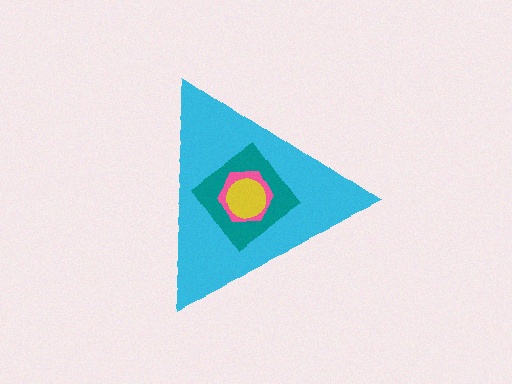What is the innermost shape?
The yellow circle.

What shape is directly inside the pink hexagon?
The yellow circle.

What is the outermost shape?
The cyan triangle.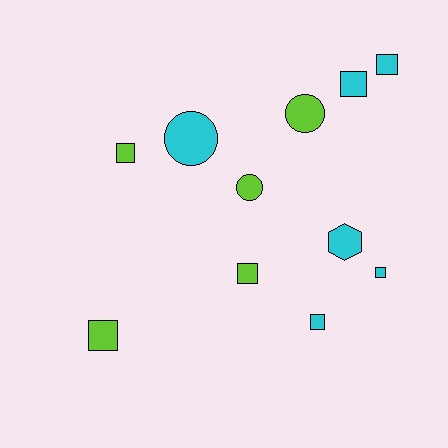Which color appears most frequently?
Cyan, with 6 objects.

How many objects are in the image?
There are 11 objects.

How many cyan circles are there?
There is 1 cyan circle.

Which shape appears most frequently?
Square, with 7 objects.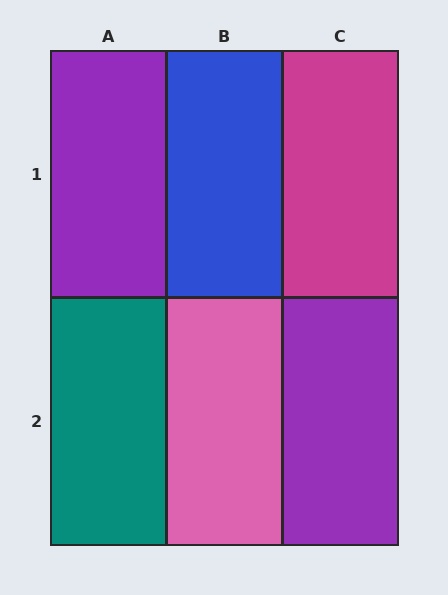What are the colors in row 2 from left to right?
Teal, pink, purple.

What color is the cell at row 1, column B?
Blue.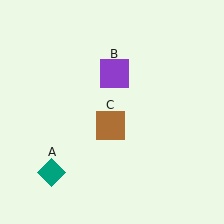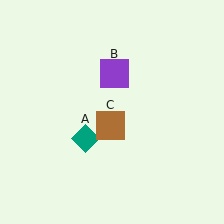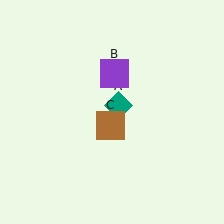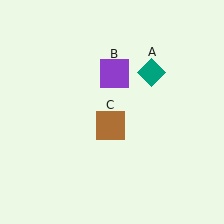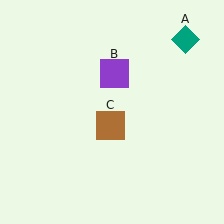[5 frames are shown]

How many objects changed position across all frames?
1 object changed position: teal diamond (object A).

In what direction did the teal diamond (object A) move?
The teal diamond (object A) moved up and to the right.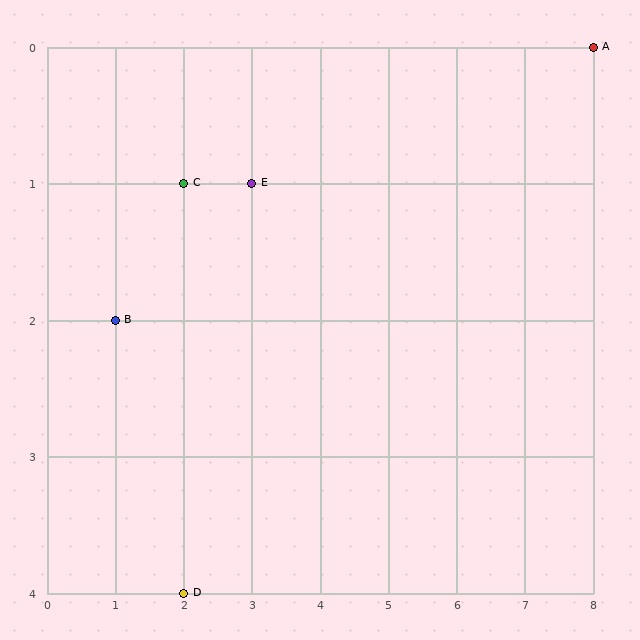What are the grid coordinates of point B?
Point B is at grid coordinates (1, 2).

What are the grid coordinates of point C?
Point C is at grid coordinates (2, 1).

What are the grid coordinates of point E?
Point E is at grid coordinates (3, 1).